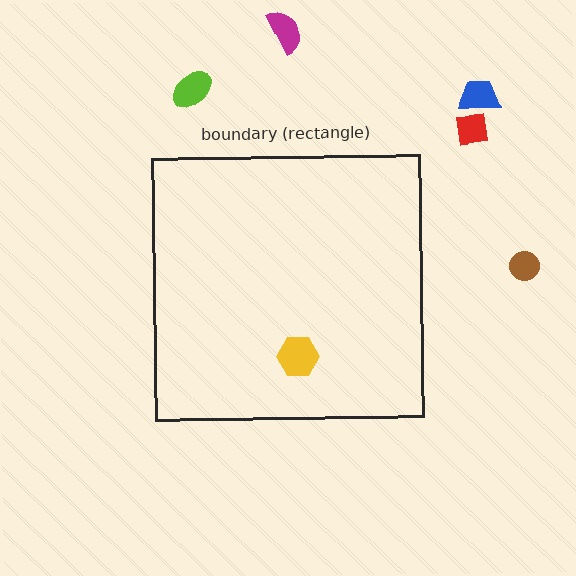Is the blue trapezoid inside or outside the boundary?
Outside.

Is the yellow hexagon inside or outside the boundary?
Inside.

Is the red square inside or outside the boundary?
Outside.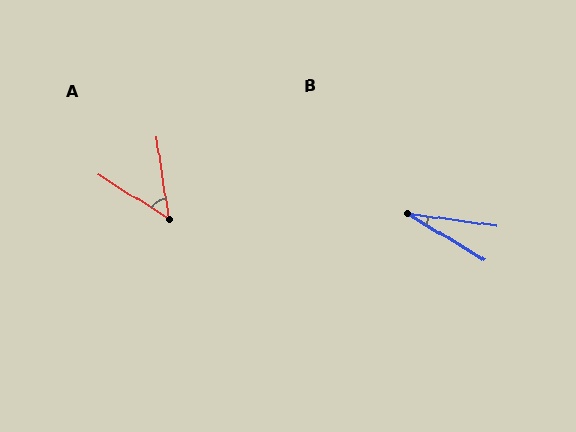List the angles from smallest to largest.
B (23°), A (50°).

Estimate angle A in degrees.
Approximately 50 degrees.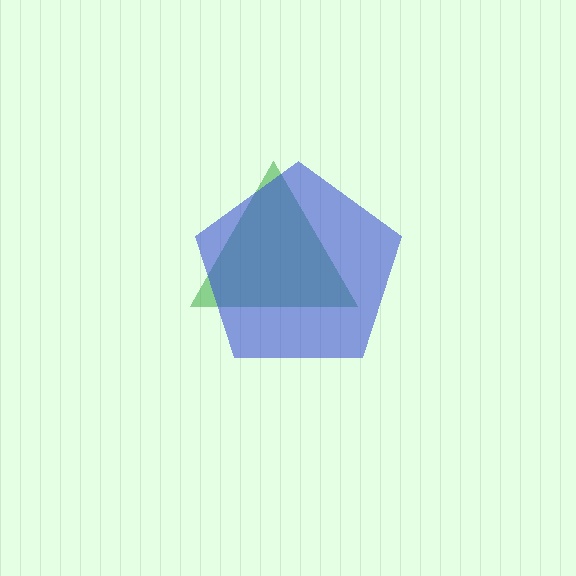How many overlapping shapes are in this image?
There are 2 overlapping shapes in the image.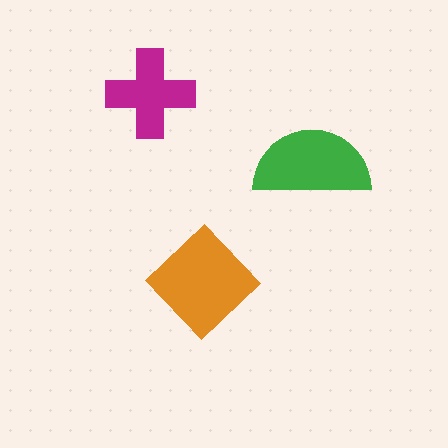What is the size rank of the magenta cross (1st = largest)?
3rd.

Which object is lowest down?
The orange diamond is bottommost.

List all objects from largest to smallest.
The orange diamond, the green semicircle, the magenta cross.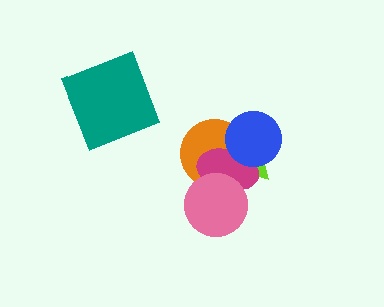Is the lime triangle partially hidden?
Yes, it is partially covered by another shape.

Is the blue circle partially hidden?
No, no other shape covers it.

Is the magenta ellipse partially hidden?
Yes, it is partially covered by another shape.